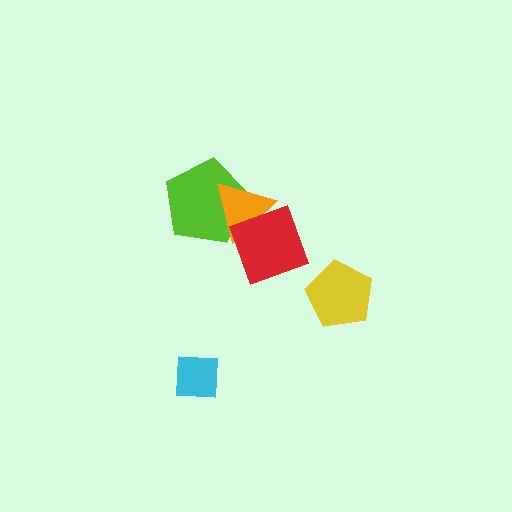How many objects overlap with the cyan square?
0 objects overlap with the cyan square.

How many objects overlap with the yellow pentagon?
0 objects overlap with the yellow pentagon.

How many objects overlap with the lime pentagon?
2 objects overlap with the lime pentagon.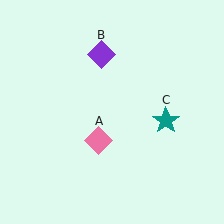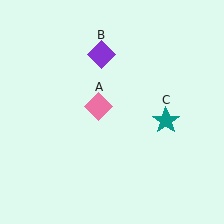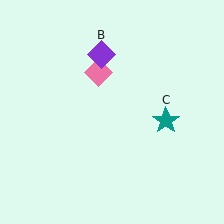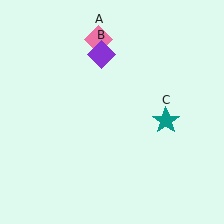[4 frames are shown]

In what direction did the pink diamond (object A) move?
The pink diamond (object A) moved up.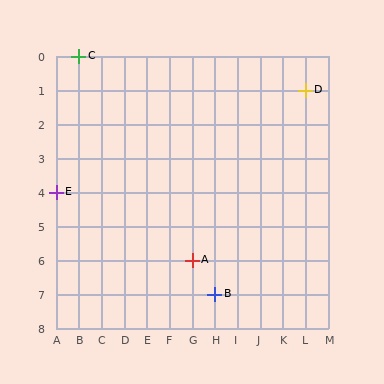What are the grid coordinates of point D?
Point D is at grid coordinates (L, 1).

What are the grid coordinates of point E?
Point E is at grid coordinates (A, 4).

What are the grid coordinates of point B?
Point B is at grid coordinates (H, 7).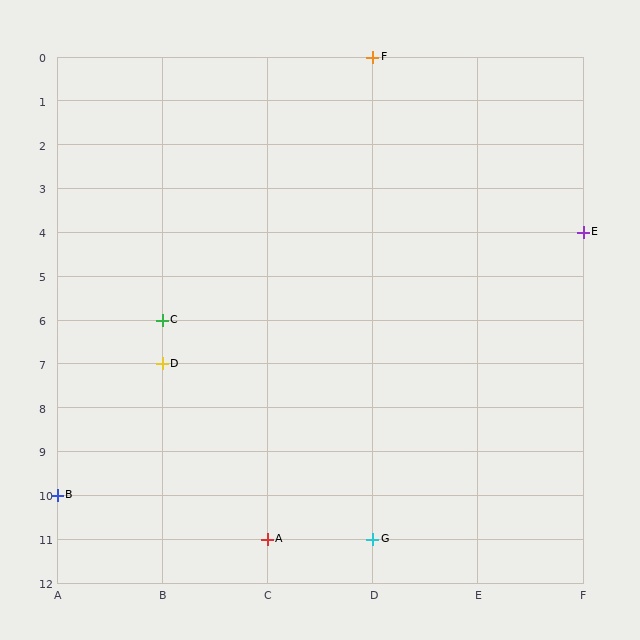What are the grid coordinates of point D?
Point D is at grid coordinates (B, 7).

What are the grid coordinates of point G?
Point G is at grid coordinates (D, 11).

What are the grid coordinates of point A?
Point A is at grid coordinates (C, 11).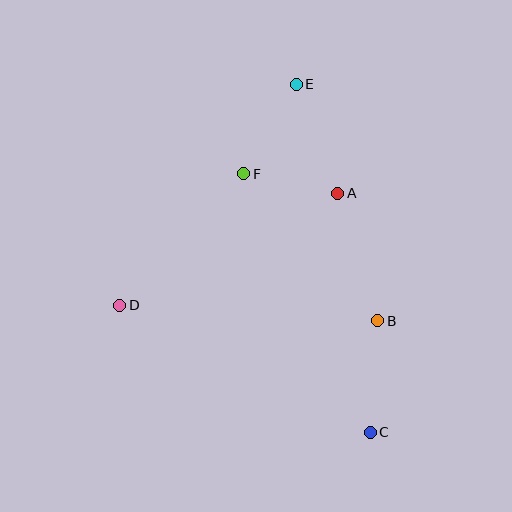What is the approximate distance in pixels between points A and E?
The distance between A and E is approximately 117 pixels.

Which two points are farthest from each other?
Points C and E are farthest from each other.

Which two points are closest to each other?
Points A and F are closest to each other.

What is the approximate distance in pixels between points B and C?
The distance between B and C is approximately 112 pixels.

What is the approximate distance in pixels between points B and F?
The distance between B and F is approximately 199 pixels.